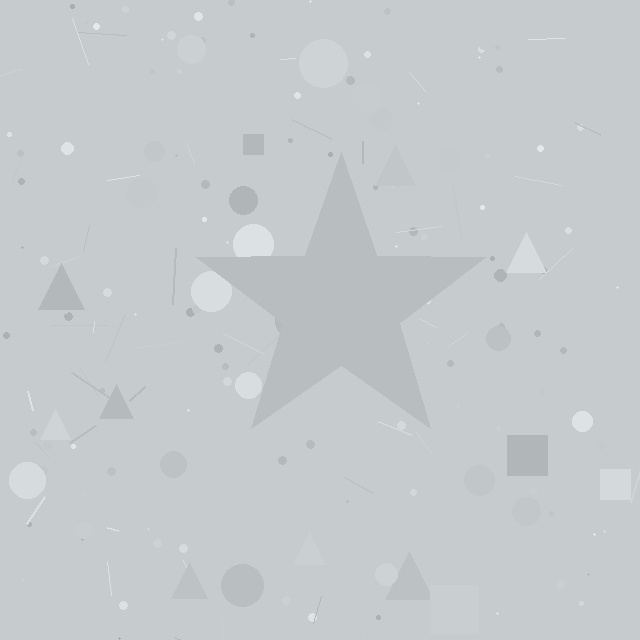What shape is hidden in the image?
A star is hidden in the image.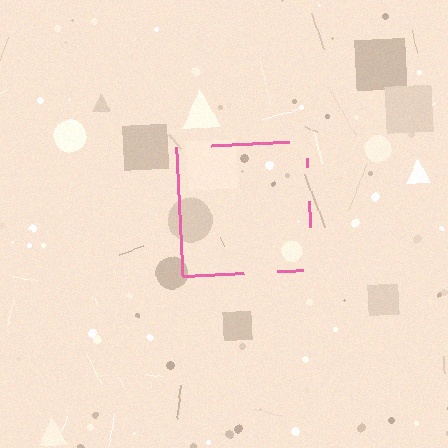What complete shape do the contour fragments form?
The contour fragments form a square.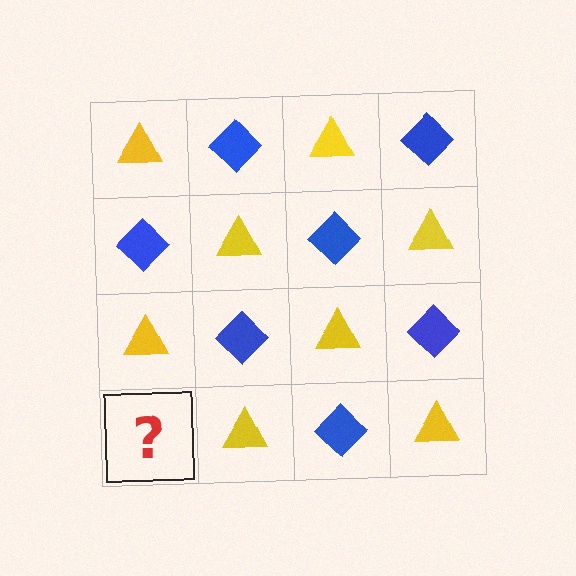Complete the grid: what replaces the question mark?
The question mark should be replaced with a blue diamond.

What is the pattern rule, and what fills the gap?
The rule is that it alternates yellow triangle and blue diamond in a checkerboard pattern. The gap should be filled with a blue diamond.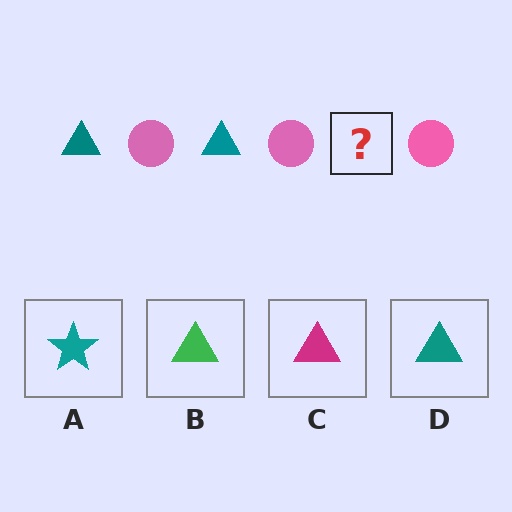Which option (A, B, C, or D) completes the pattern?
D.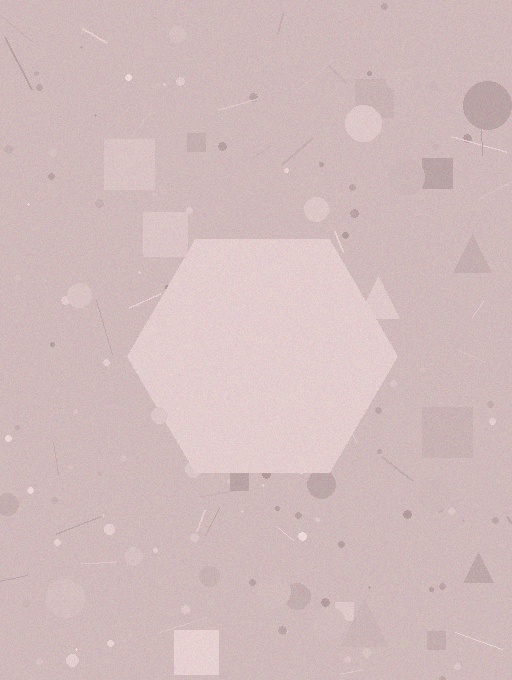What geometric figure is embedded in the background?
A hexagon is embedded in the background.